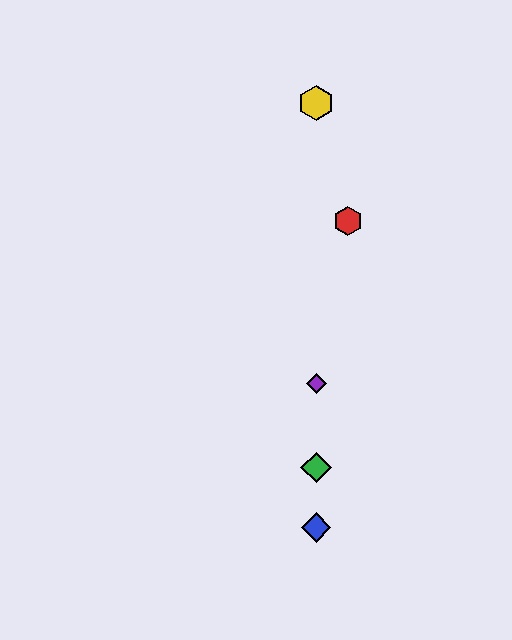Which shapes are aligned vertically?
The blue diamond, the green diamond, the yellow hexagon, the purple diamond are aligned vertically.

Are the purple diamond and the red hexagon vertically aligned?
No, the purple diamond is at x≈316 and the red hexagon is at x≈348.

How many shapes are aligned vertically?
4 shapes (the blue diamond, the green diamond, the yellow hexagon, the purple diamond) are aligned vertically.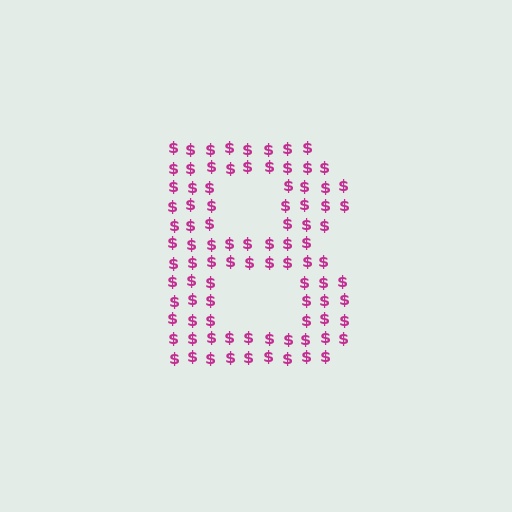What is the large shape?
The large shape is the letter B.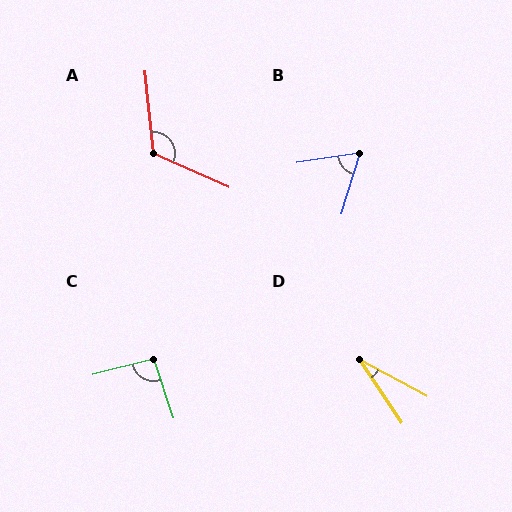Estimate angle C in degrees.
Approximately 95 degrees.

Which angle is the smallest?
D, at approximately 28 degrees.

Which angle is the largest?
A, at approximately 120 degrees.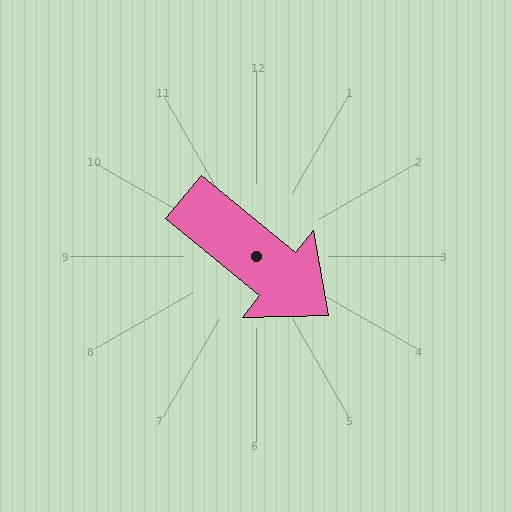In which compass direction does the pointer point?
Southeast.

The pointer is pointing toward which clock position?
Roughly 4 o'clock.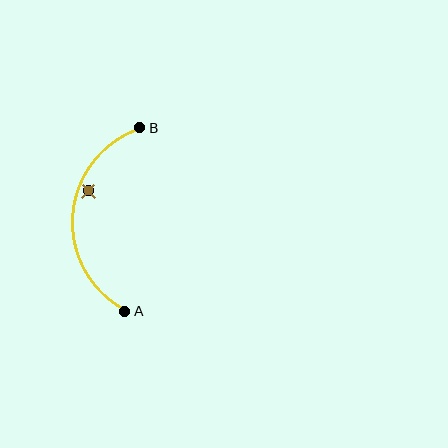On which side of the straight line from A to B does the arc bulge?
The arc bulges to the left of the straight line connecting A and B.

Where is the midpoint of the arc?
The arc midpoint is the point on the curve farthest from the straight line joining A and B. It sits to the left of that line.